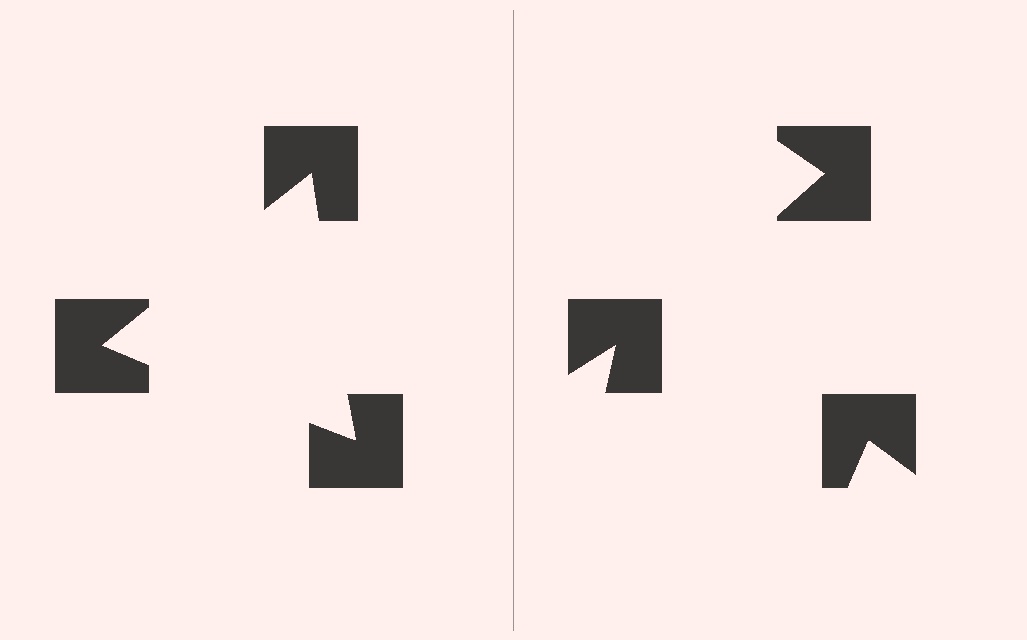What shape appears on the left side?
An illusory triangle.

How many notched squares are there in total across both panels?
6 — 3 on each side.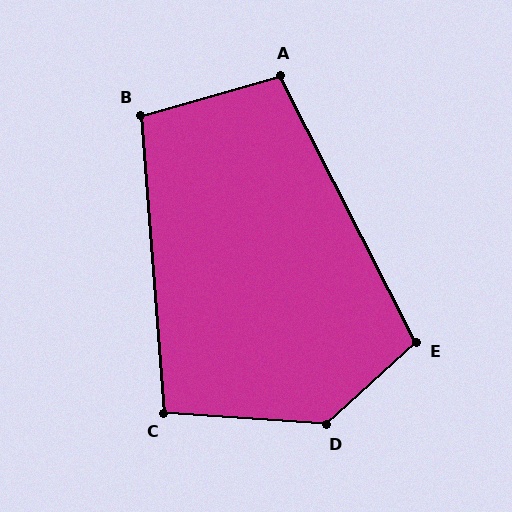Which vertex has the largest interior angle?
D, at approximately 134 degrees.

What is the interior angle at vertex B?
Approximately 101 degrees (obtuse).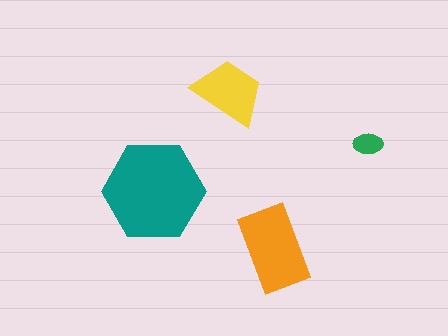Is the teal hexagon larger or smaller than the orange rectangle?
Larger.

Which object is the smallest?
The green ellipse.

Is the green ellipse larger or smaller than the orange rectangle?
Smaller.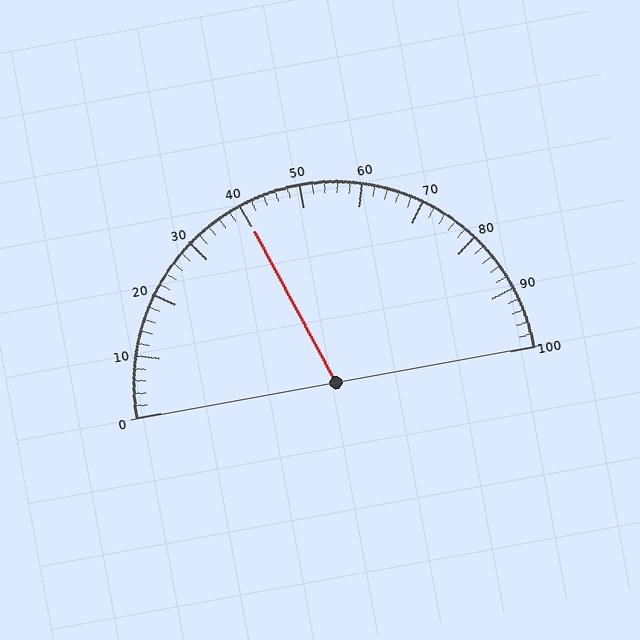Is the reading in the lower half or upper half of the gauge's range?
The reading is in the lower half of the range (0 to 100).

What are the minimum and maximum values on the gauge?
The gauge ranges from 0 to 100.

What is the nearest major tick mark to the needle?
The nearest major tick mark is 40.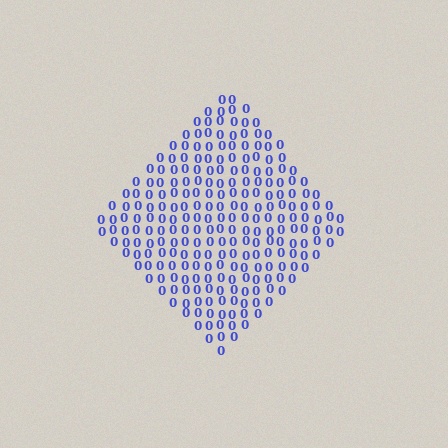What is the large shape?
The large shape is a diamond.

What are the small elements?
The small elements are digit 0's.